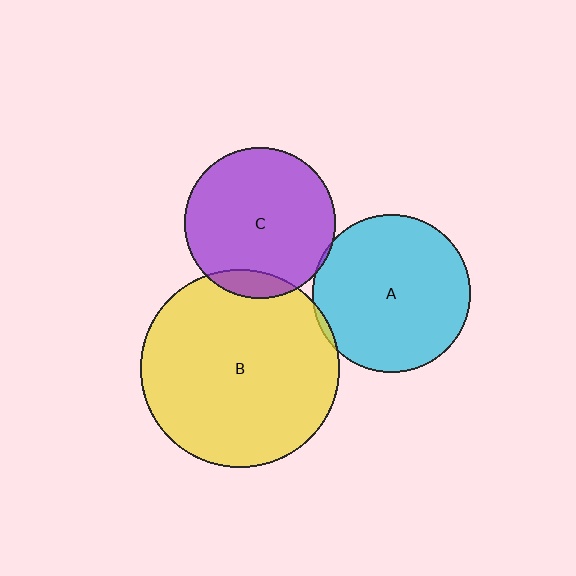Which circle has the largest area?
Circle B (yellow).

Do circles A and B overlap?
Yes.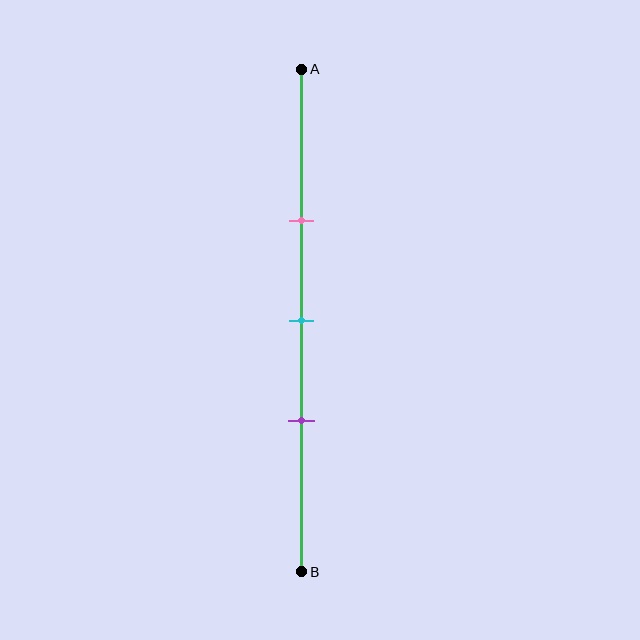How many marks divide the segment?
There are 3 marks dividing the segment.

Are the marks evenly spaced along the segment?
Yes, the marks are approximately evenly spaced.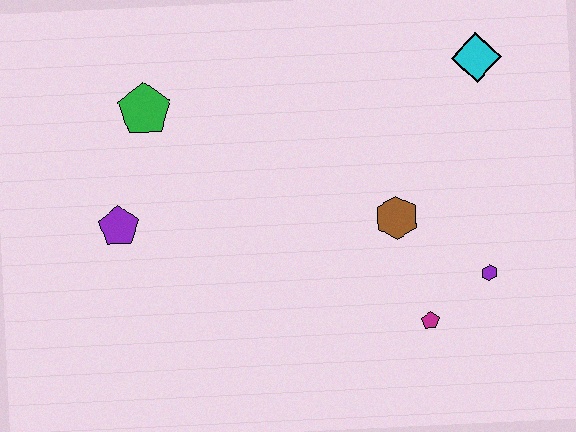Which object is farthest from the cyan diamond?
The purple pentagon is farthest from the cyan diamond.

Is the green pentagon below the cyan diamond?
Yes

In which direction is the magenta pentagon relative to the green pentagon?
The magenta pentagon is to the right of the green pentagon.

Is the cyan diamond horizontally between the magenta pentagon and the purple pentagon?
No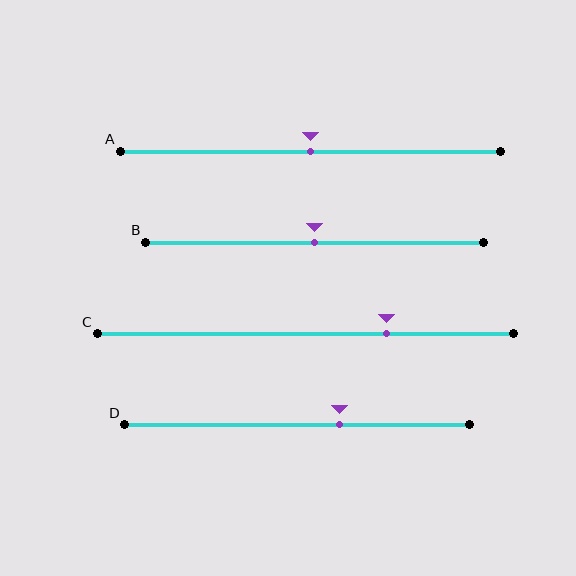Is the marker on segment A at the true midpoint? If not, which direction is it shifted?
Yes, the marker on segment A is at the true midpoint.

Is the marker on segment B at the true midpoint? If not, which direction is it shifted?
Yes, the marker on segment B is at the true midpoint.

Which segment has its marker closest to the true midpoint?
Segment A has its marker closest to the true midpoint.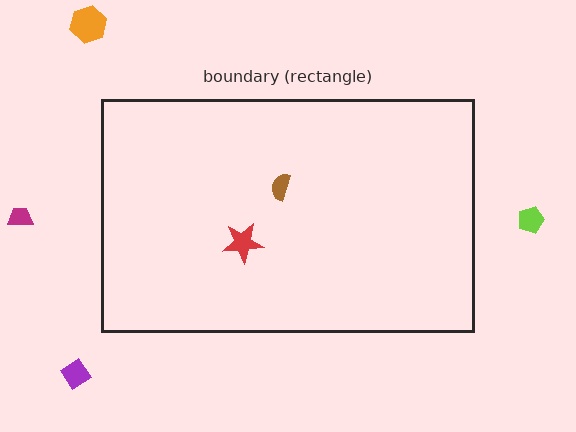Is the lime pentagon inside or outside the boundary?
Outside.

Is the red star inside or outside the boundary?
Inside.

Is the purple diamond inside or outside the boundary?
Outside.